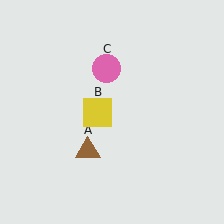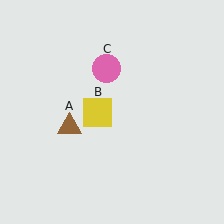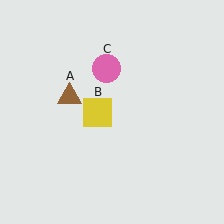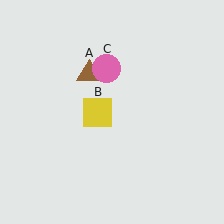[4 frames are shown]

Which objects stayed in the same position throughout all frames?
Yellow square (object B) and pink circle (object C) remained stationary.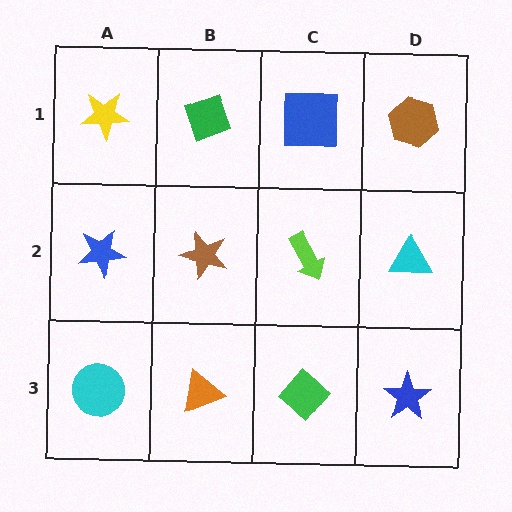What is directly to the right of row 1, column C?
A brown hexagon.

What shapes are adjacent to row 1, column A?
A blue star (row 2, column A), a green diamond (row 1, column B).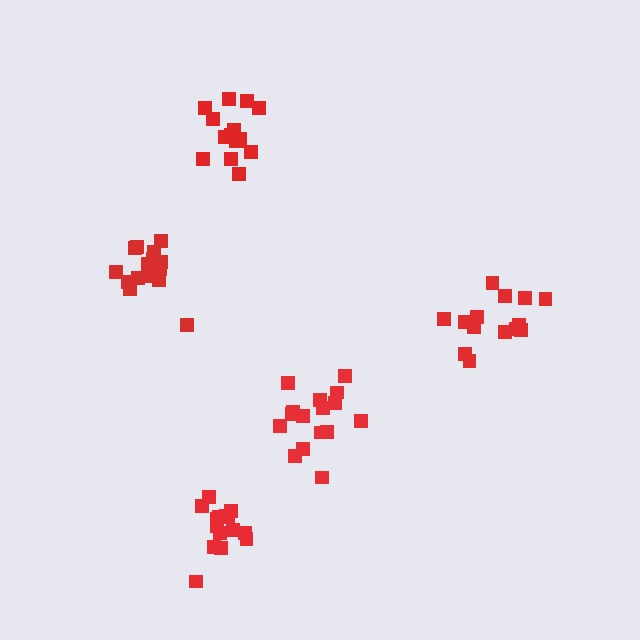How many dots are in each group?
Group 1: 17 dots, Group 2: 14 dots, Group 3: 15 dots, Group 4: 15 dots, Group 5: 16 dots (77 total).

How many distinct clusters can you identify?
There are 5 distinct clusters.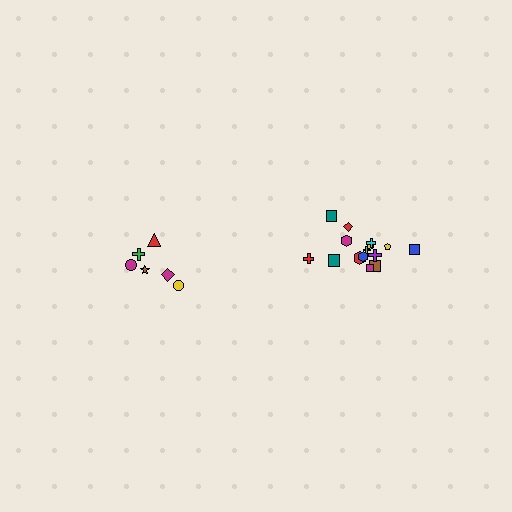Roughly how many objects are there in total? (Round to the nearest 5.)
Roughly 20 objects in total.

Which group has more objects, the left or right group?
The right group.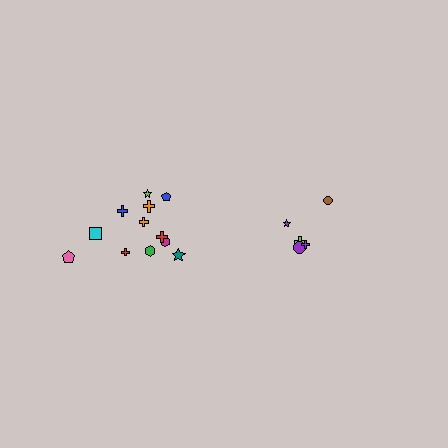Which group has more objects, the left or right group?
The left group.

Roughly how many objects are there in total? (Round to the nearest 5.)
Roughly 15 objects in total.